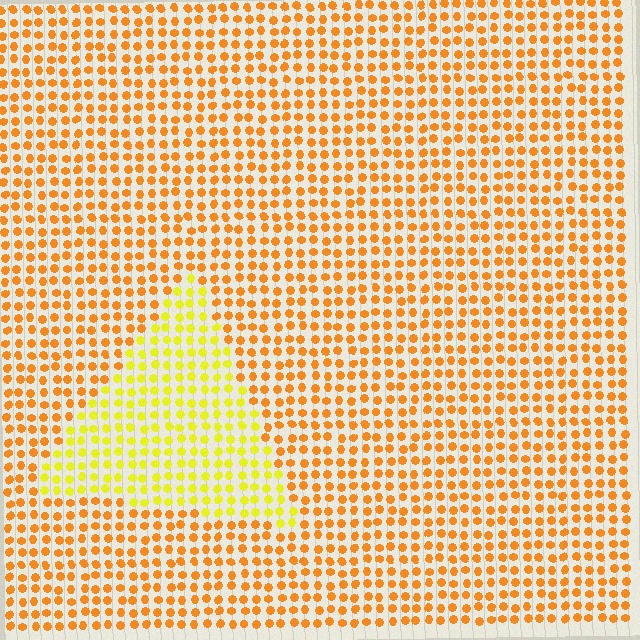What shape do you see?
I see a triangle.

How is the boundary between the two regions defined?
The boundary is defined purely by a slight shift in hue (about 33 degrees). Spacing, size, and orientation are identical on both sides.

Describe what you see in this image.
The image is filled with small orange elements in a uniform arrangement. A triangle-shaped region is visible where the elements are tinted to a slightly different hue, forming a subtle color boundary.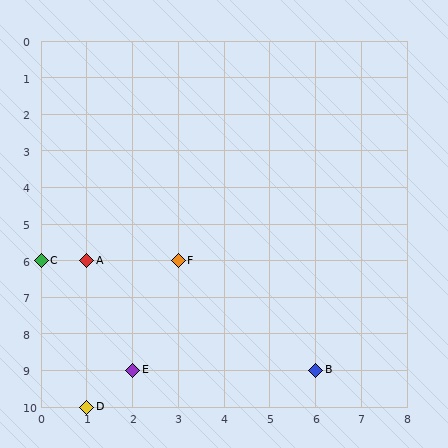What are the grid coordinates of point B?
Point B is at grid coordinates (6, 9).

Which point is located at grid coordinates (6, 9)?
Point B is at (6, 9).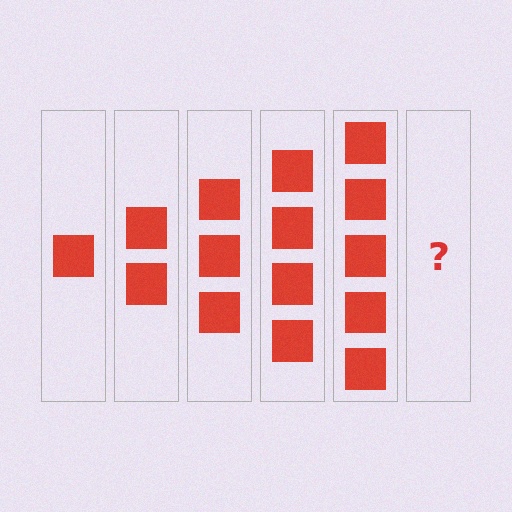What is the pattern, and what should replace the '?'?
The pattern is that each step adds one more square. The '?' should be 6 squares.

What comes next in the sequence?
The next element should be 6 squares.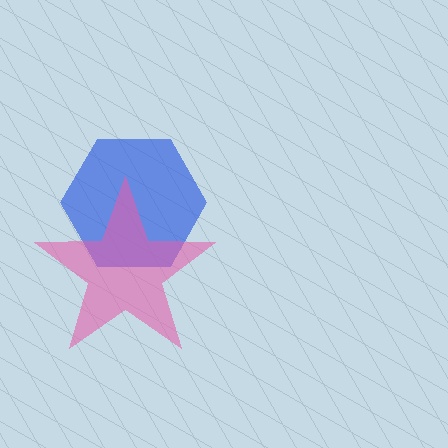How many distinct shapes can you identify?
There are 2 distinct shapes: a blue hexagon, a pink star.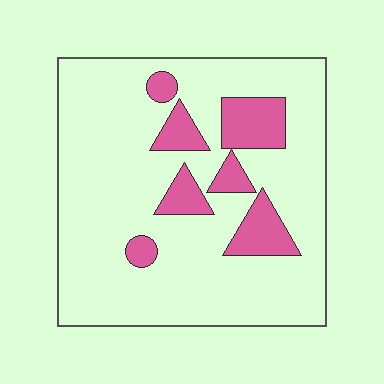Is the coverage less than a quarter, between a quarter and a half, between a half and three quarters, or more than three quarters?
Less than a quarter.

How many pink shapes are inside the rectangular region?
7.